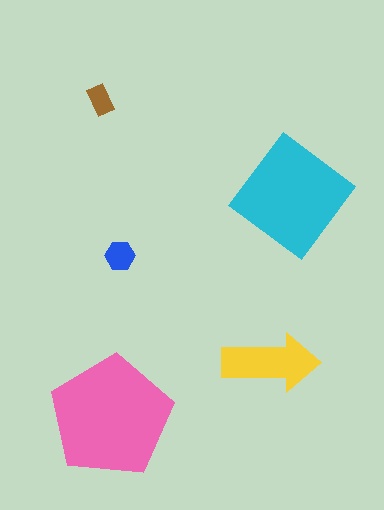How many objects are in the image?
There are 5 objects in the image.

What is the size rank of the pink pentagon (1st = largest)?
1st.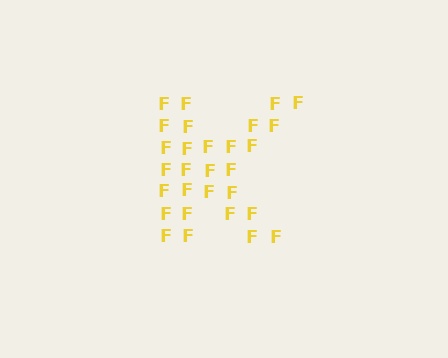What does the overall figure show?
The overall figure shows the letter K.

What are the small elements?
The small elements are letter F's.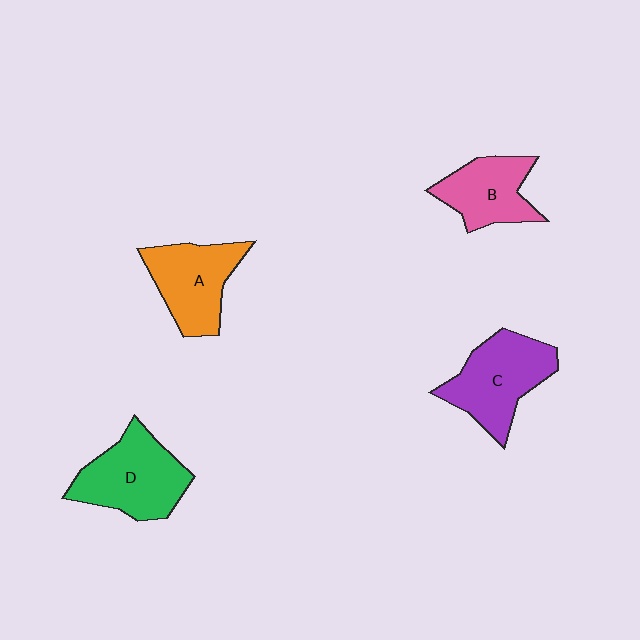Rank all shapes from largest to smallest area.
From largest to smallest: D (green), C (purple), A (orange), B (pink).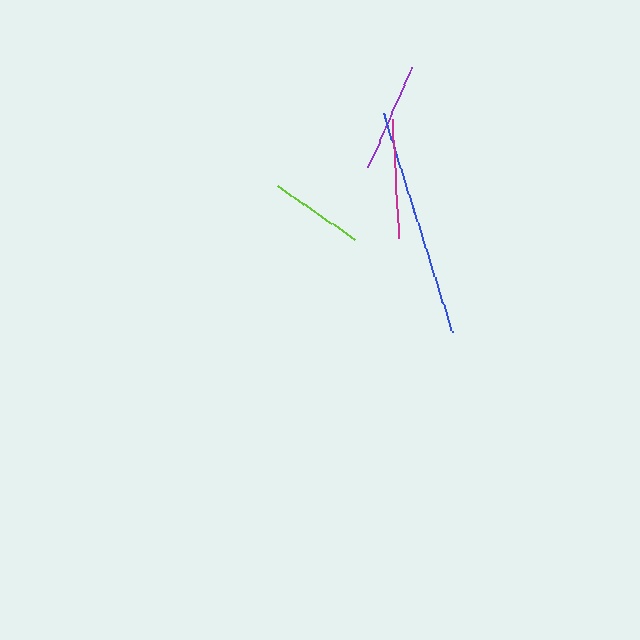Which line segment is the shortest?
The lime line is the shortest at approximately 93 pixels.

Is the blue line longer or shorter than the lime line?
The blue line is longer than the lime line.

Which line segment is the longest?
The blue line is the longest at approximately 230 pixels.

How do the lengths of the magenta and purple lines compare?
The magenta and purple lines are approximately the same length.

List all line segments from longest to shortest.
From longest to shortest: blue, magenta, purple, lime.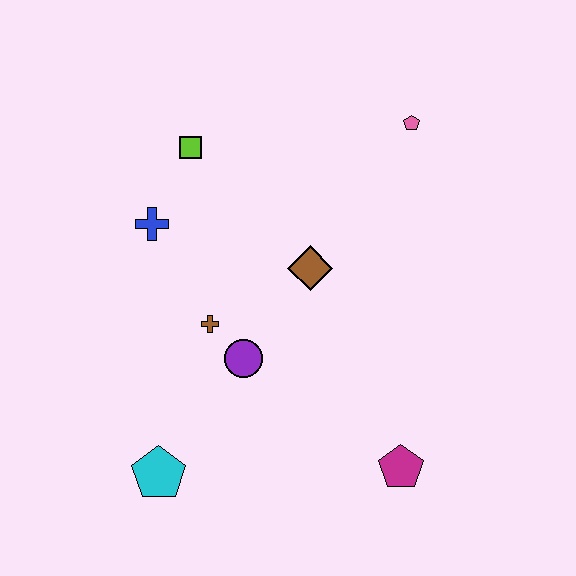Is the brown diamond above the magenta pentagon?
Yes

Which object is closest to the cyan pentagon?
The purple circle is closest to the cyan pentagon.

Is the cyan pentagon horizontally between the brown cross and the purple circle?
No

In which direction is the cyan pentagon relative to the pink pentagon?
The cyan pentagon is below the pink pentagon.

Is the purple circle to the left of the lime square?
No